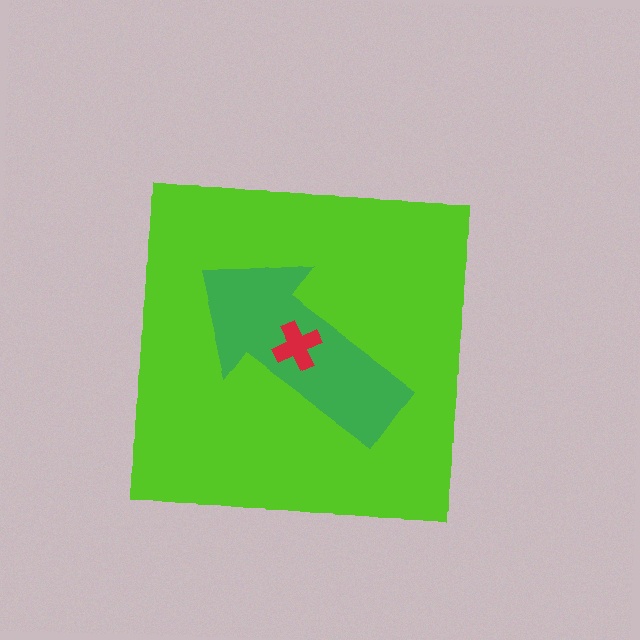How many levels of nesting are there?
3.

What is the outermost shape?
The lime square.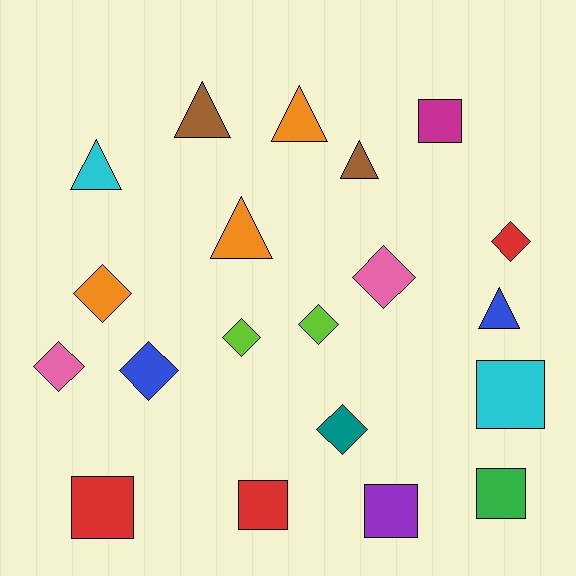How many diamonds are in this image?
There are 8 diamonds.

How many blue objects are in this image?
There are 2 blue objects.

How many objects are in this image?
There are 20 objects.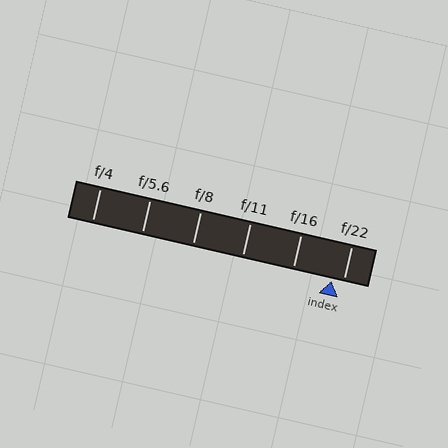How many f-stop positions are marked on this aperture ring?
There are 6 f-stop positions marked.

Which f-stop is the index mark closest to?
The index mark is closest to f/22.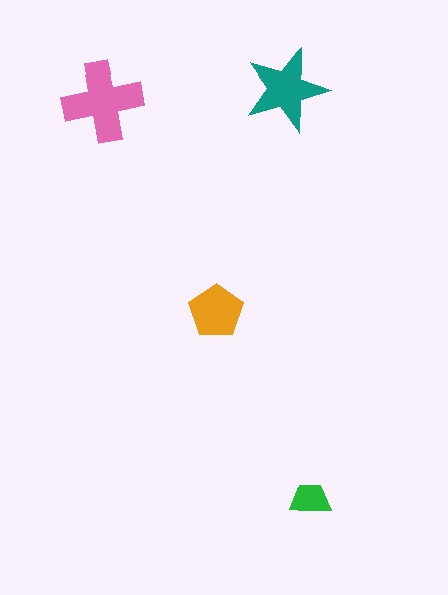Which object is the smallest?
The green trapezoid.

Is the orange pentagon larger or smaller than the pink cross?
Smaller.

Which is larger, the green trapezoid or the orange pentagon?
The orange pentagon.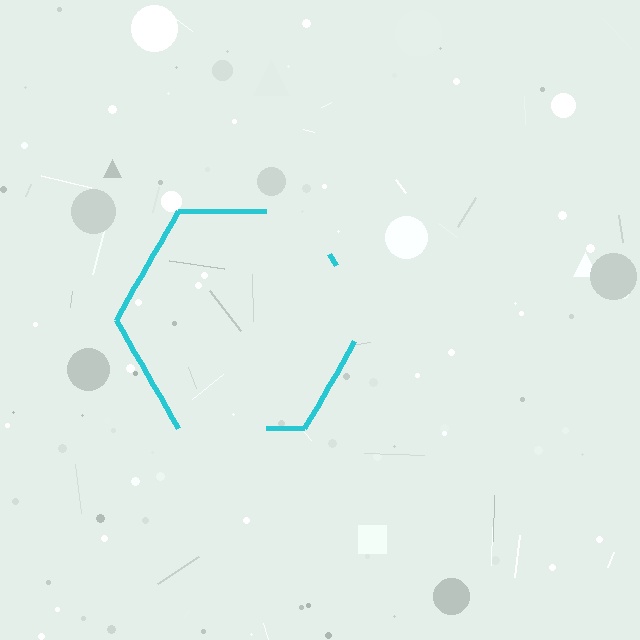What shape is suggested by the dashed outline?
The dashed outline suggests a hexagon.